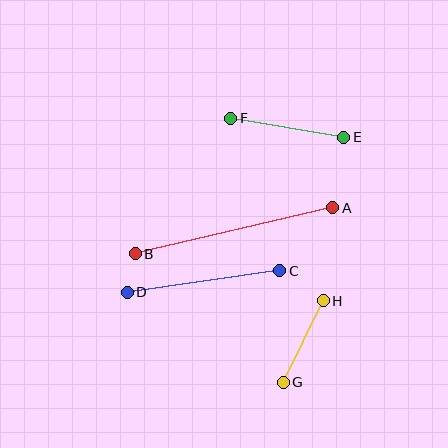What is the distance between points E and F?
The distance is approximately 115 pixels.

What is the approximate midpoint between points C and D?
The midpoint is at approximately (203, 281) pixels.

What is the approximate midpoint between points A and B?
The midpoint is at approximately (234, 231) pixels.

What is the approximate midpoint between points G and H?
The midpoint is at approximately (303, 341) pixels.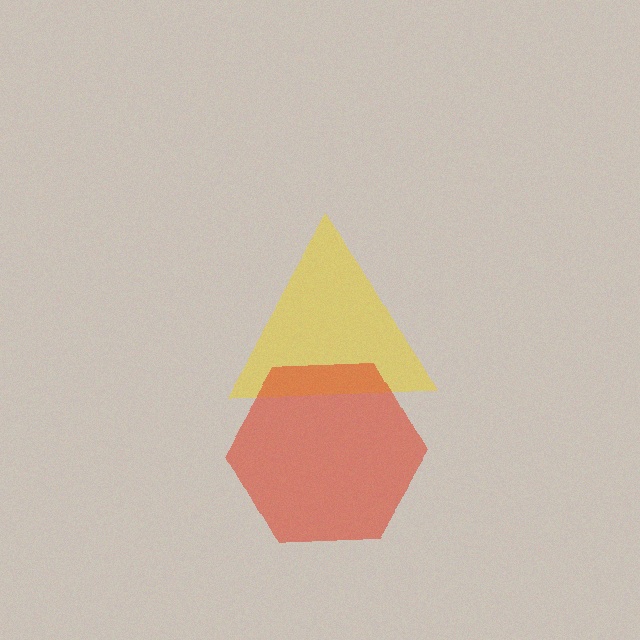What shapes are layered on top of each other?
The layered shapes are: a yellow triangle, a red hexagon.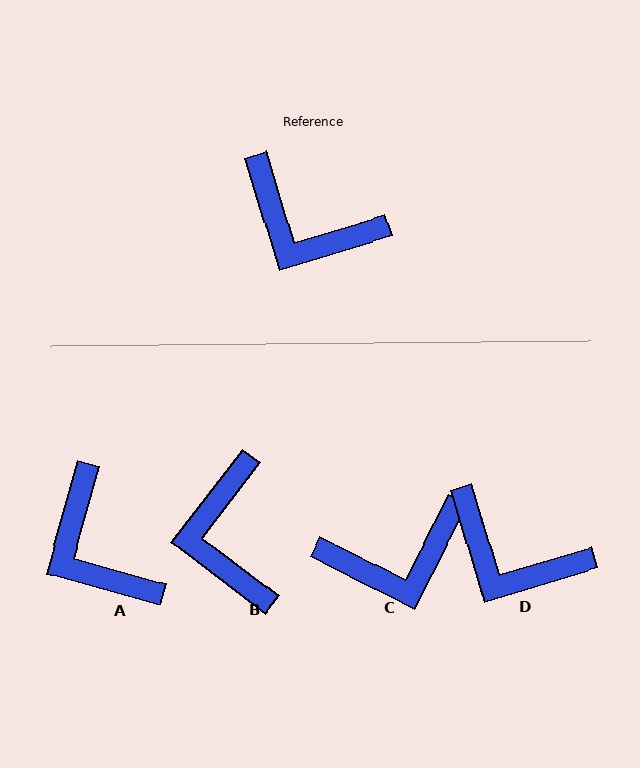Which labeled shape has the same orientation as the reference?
D.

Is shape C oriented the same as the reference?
No, it is off by about 46 degrees.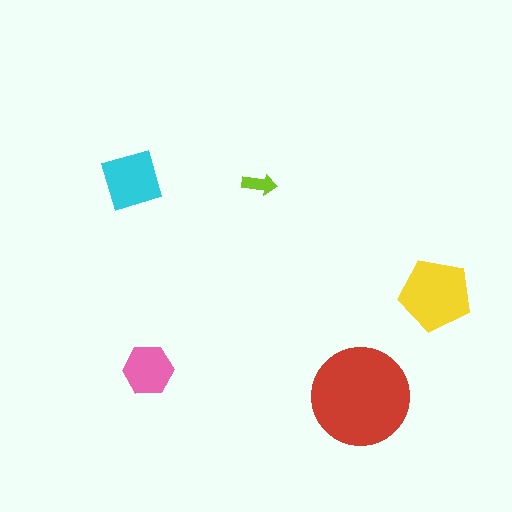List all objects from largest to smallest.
The red circle, the yellow pentagon, the cyan diamond, the pink hexagon, the lime arrow.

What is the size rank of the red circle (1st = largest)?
1st.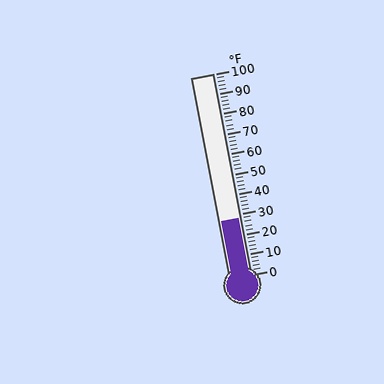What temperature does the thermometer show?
The thermometer shows approximately 28°F.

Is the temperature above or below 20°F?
The temperature is above 20°F.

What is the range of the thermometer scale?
The thermometer scale ranges from 0°F to 100°F.